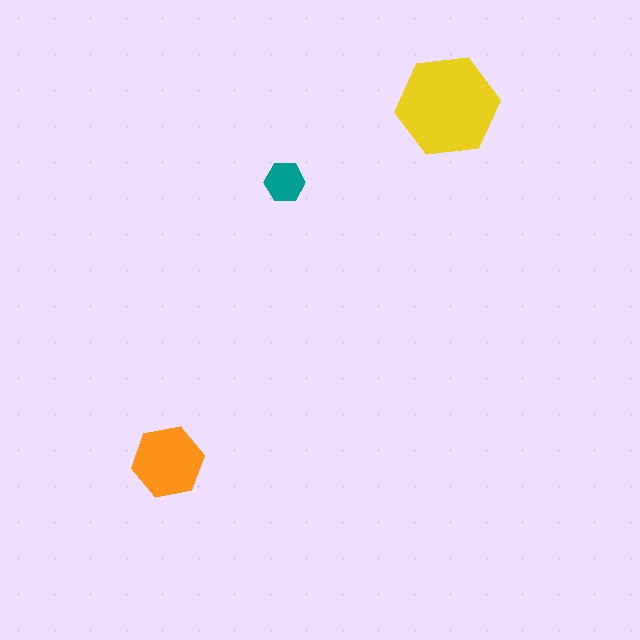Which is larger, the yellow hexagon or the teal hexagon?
The yellow one.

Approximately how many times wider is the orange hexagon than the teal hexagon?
About 2 times wider.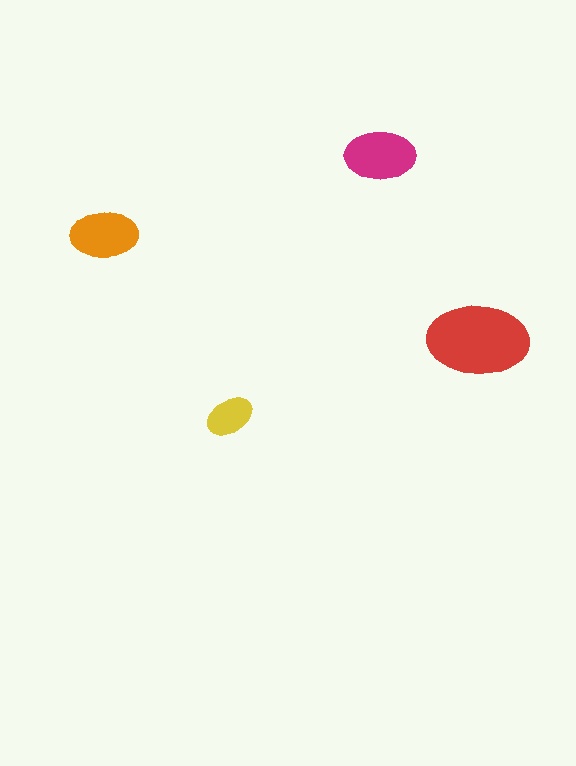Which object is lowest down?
The yellow ellipse is bottommost.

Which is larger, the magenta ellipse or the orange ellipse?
The magenta one.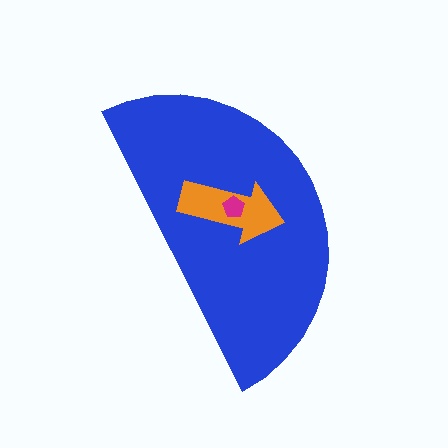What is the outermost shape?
The blue semicircle.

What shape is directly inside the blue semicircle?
The orange arrow.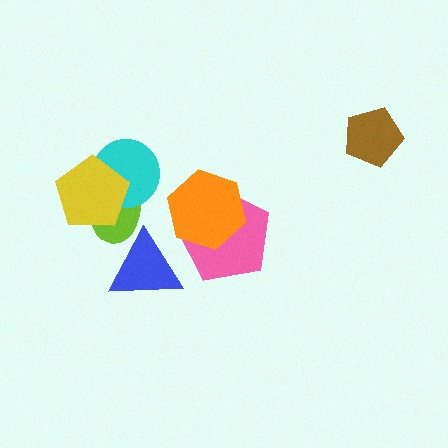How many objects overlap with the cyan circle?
2 objects overlap with the cyan circle.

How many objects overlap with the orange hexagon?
1 object overlaps with the orange hexagon.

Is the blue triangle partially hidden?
No, no other shape covers it.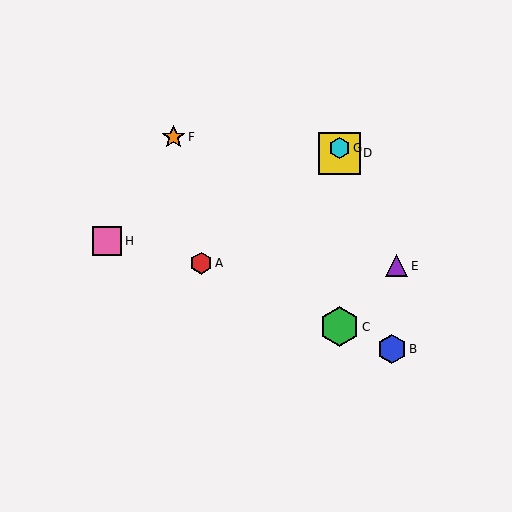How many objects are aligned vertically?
3 objects (C, D, G) are aligned vertically.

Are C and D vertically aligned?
Yes, both are at x≈339.